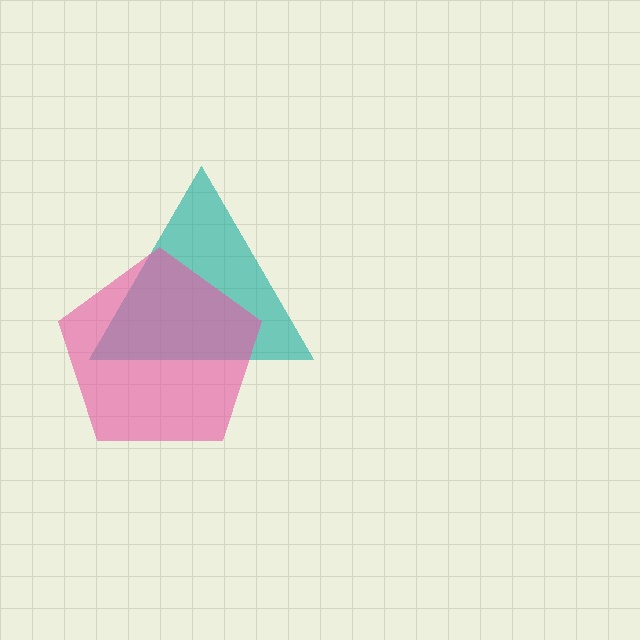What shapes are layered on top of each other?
The layered shapes are: a teal triangle, a pink pentagon.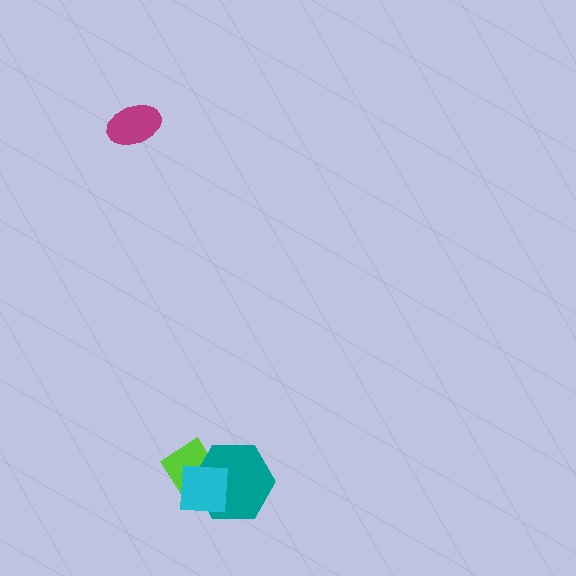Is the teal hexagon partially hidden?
Yes, it is partially covered by another shape.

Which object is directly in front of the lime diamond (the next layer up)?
The teal hexagon is directly in front of the lime diamond.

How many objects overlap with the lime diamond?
2 objects overlap with the lime diamond.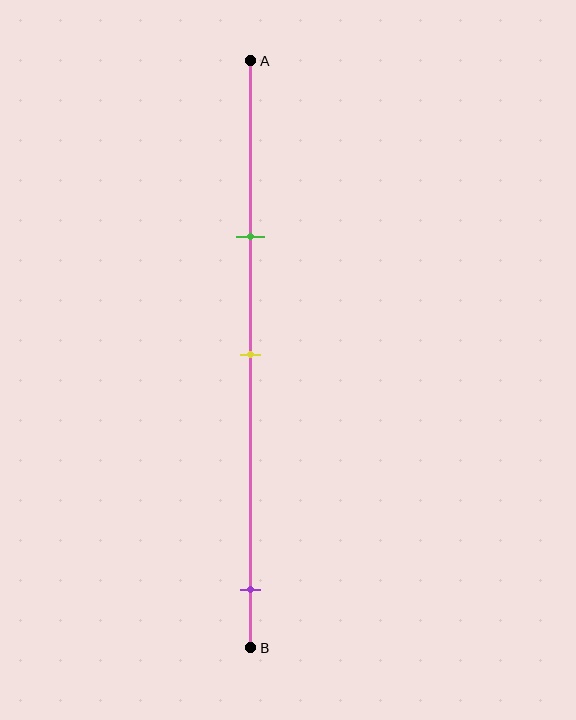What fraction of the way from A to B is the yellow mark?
The yellow mark is approximately 50% (0.5) of the way from A to B.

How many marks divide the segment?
There are 3 marks dividing the segment.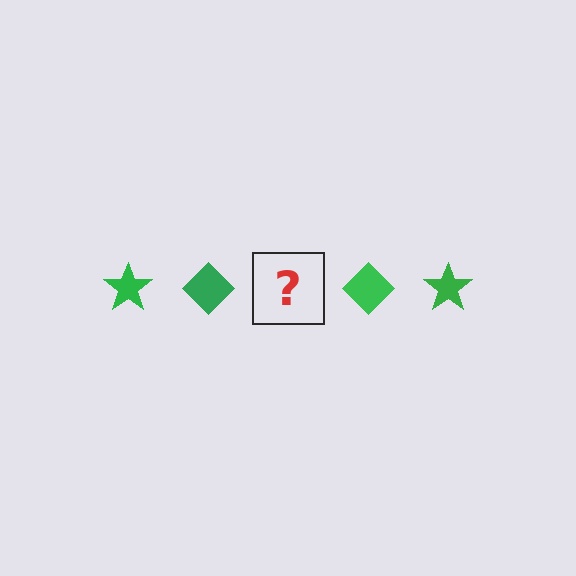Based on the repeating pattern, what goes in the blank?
The blank should be a green star.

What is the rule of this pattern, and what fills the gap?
The rule is that the pattern cycles through star, diamond shapes in green. The gap should be filled with a green star.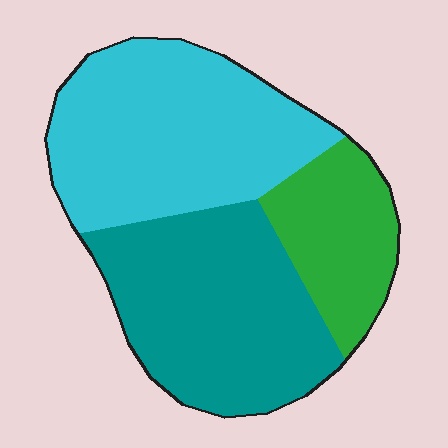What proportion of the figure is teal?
Teal takes up about two fifths (2/5) of the figure.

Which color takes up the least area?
Green, at roughly 20%.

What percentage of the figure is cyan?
Cyan takes up about two fifths (2/5) of the figure.